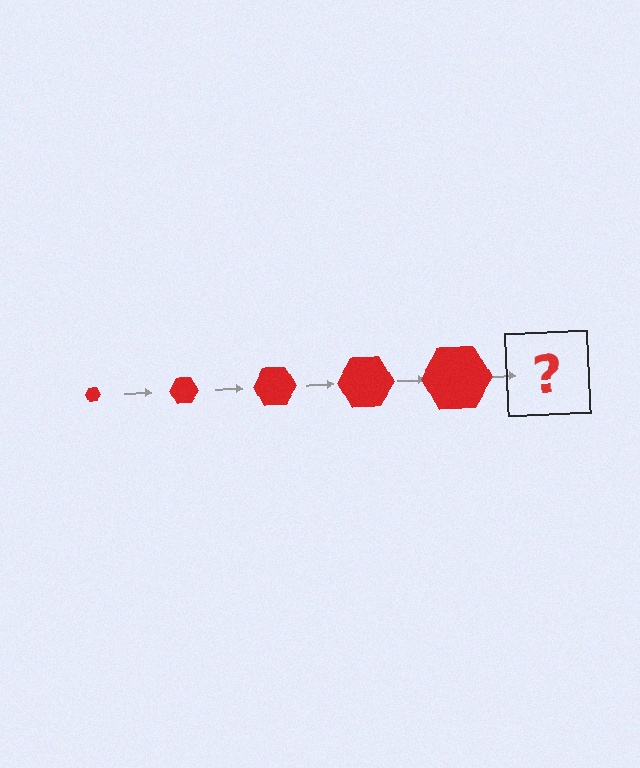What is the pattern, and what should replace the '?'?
The pattern is that the hexagon gets progressively larger each step. The '?' should be a red hexagon, larger than the previous one.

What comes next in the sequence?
The next element should be a red hexagon, larger than the previous one.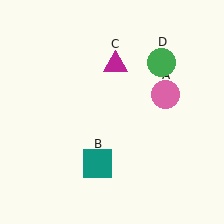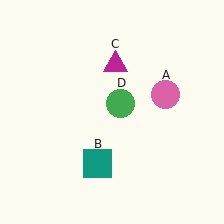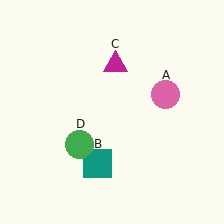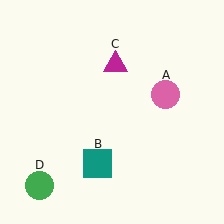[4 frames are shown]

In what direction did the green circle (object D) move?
The green circle (object D) moved down and to the left.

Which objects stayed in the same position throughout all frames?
Pink circle (object A) and teal square (object B) and magenta triangle (object C) remained stationary.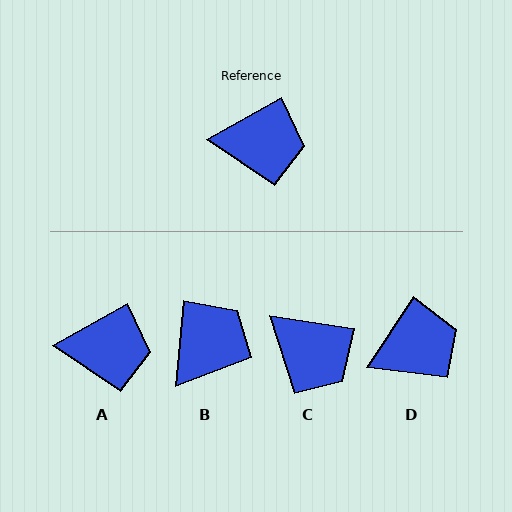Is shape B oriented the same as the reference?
No, it is off by about 55 degrees.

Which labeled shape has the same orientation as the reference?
A.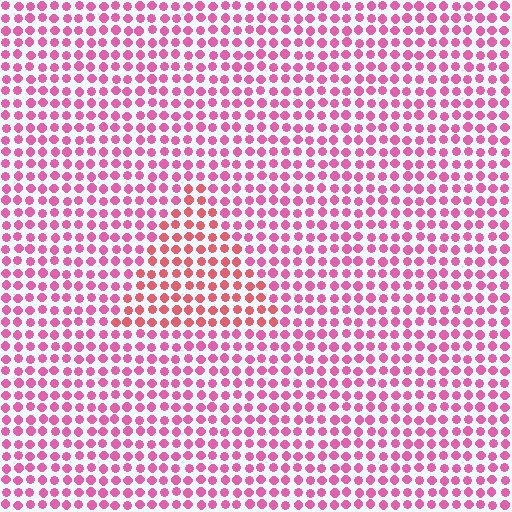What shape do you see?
I see a triangle.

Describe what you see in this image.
The image is filled with small pink elements in a uniform arrangement. A triangle-shaped region is visible where the elements are tinted to a slightly different hue, forming a subtle color boundary.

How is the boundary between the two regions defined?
The boundary is defined purely by a slight shift in hue (about 28 degrees). Spacing, size, and orientation are identical on both sides.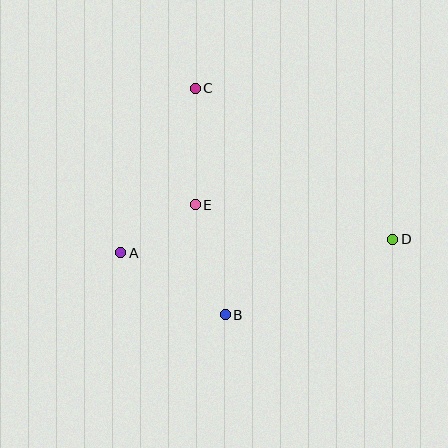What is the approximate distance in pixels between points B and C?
The distance between B and C is approximately 229 pixels.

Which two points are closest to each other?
Points A and E are closest to each other.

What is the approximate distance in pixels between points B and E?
The distance between B and E is approximately 114 pixels.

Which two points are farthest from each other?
Points A and D are farthest from each other.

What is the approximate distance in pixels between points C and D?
The distance between C and D is approximately 249 pixels.